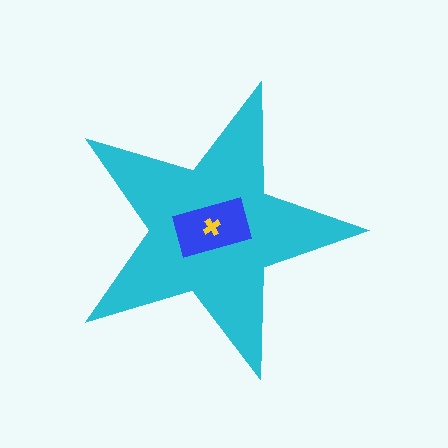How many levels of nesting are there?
3.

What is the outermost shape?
The cyan star.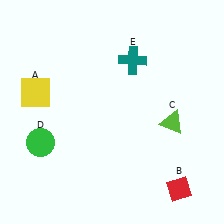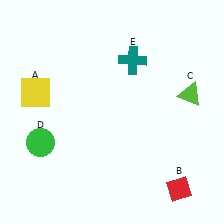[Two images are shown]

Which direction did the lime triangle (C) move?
The lime triangle (C) moved up.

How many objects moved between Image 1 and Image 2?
1 object moved between the two images.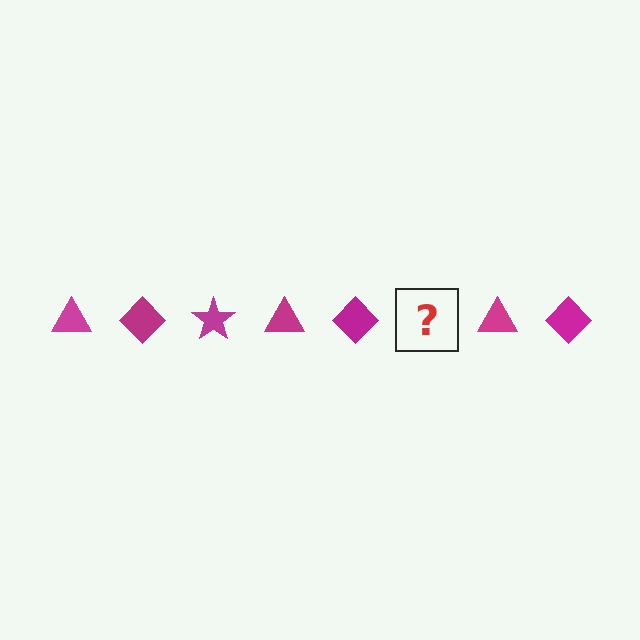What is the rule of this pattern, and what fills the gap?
The rule is that the pattern cycles through triangle, diamond, star shapes in magenta. The gap should be filled with a magenta star.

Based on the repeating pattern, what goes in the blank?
The blank should be a magenta star.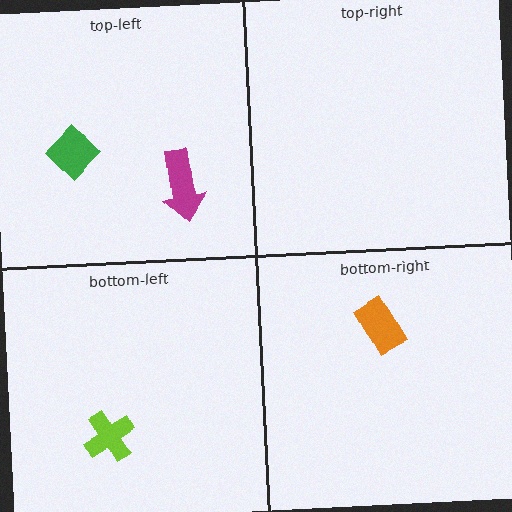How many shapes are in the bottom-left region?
1.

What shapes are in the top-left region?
The magenta arrow, the green diamond.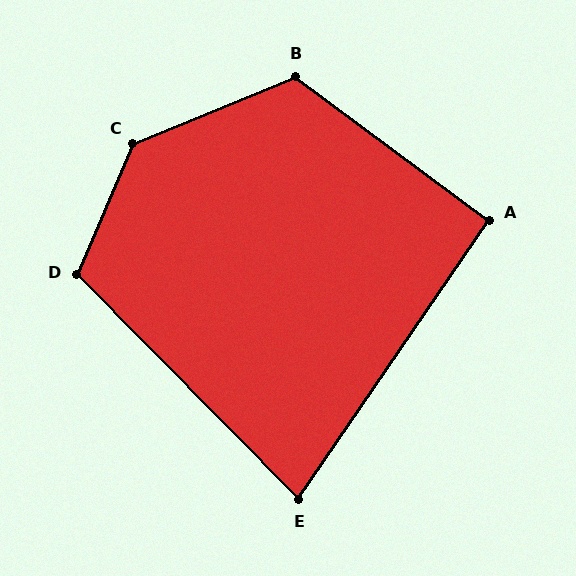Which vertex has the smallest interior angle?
E, at approximately 79 degrees.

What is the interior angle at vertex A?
Approximately 92 degrees (approximately right).